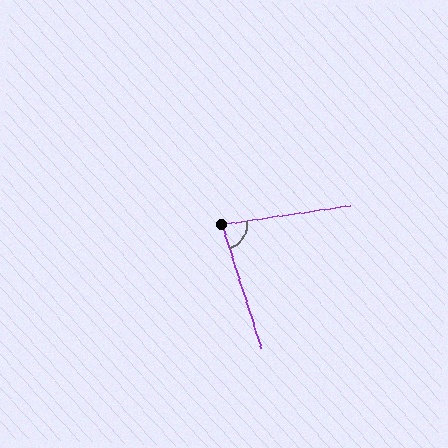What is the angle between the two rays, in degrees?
Approximately 81 degrees.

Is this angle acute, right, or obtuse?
It is acute.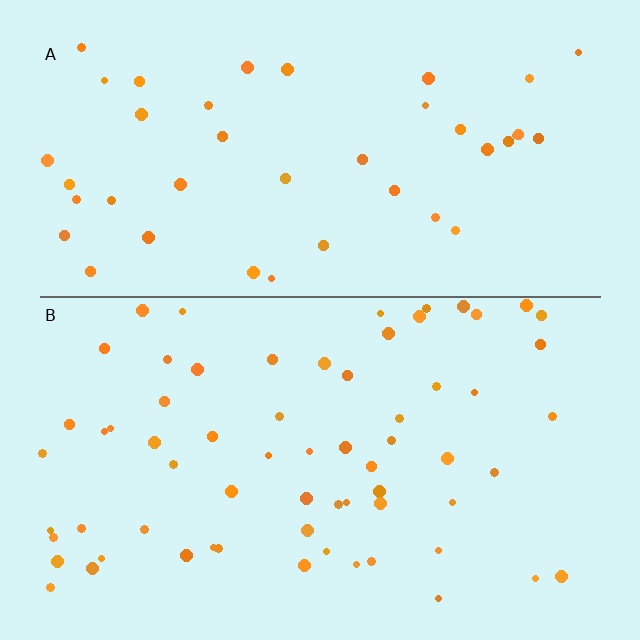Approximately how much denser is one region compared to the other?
Approximately 1.6× — region B over region A.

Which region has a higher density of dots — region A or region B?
B (the bottom).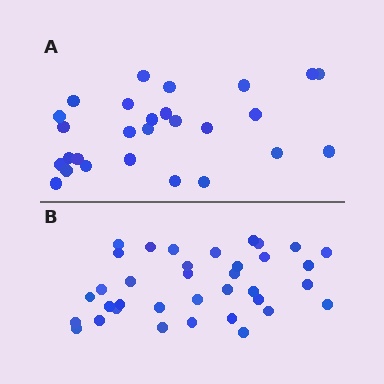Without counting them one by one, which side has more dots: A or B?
Region B (the bottom region) has more dots.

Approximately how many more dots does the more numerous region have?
Region B has roughly 8 or so more dots than region A.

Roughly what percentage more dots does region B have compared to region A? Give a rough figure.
About 35% more.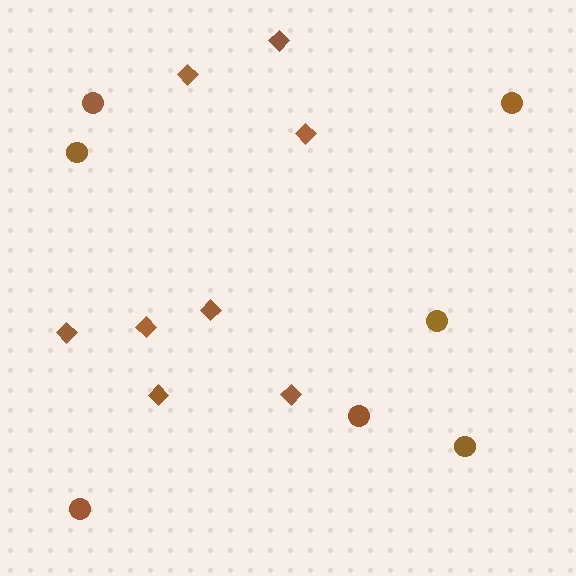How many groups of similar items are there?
There are 2 groups: one group of diamonds (8) and one group of circles (7).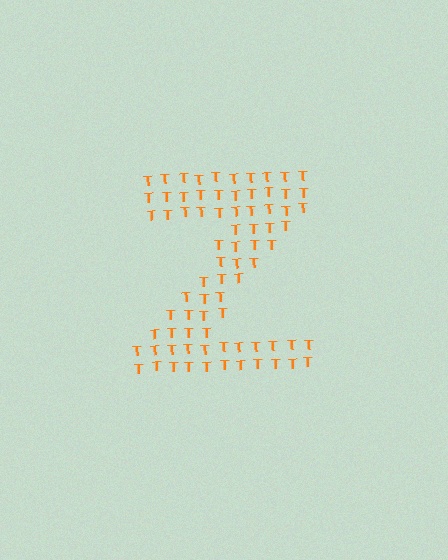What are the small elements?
The small elements are letter T's.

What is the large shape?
The large shape is the letter Z.